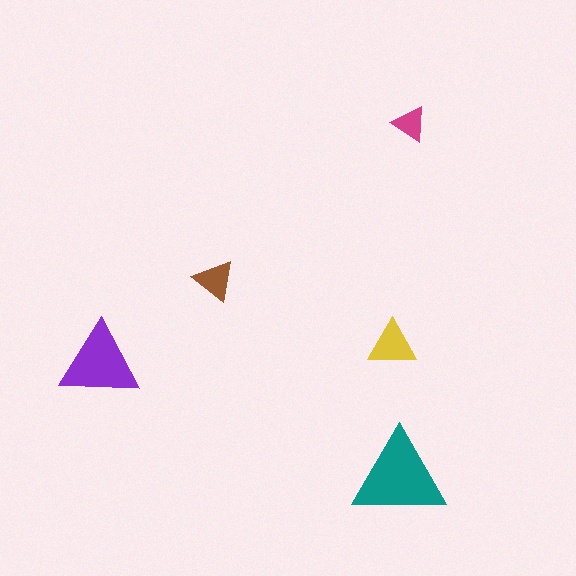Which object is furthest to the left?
The purple triangle is leftmost.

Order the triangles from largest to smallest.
the teal one, the purple one, the yellow one, the brown one, the magenta one.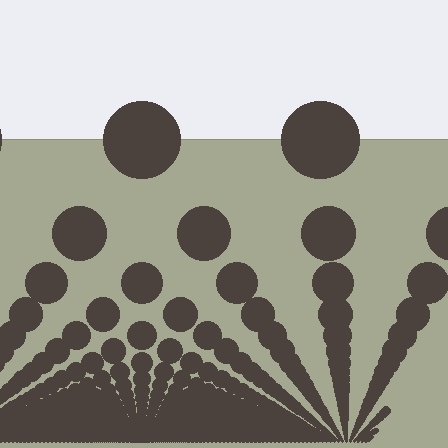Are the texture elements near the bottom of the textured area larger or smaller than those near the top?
Smaller. The gradient is inverted — elements near the bottom are smaller and denser.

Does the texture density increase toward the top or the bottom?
Density increases toward the bottom.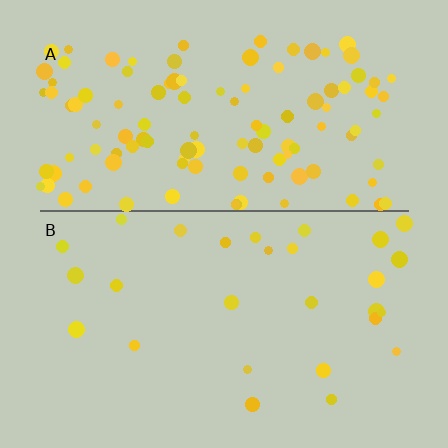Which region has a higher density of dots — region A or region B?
A (the top).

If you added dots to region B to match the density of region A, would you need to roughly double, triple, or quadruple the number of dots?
Approximately quadruple.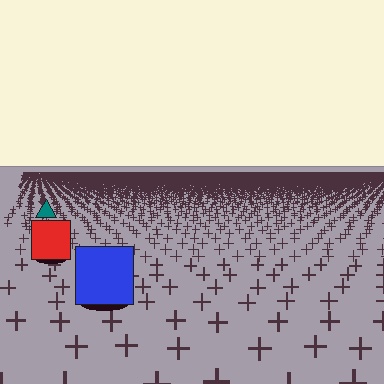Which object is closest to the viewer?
The blue square is closest. The texture marks near it are larger and more spread out.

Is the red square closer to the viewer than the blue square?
No. The blue square is closer — you can tell from the texture gradient: the ground texture is coarser near it.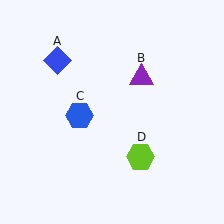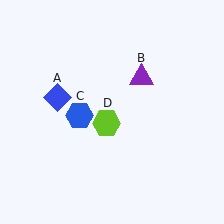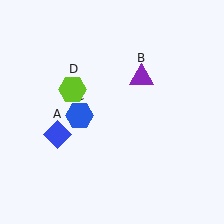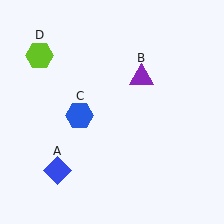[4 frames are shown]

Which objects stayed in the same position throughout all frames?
Purple triangle (object B) and blue hexagon (object C) remained stationary.